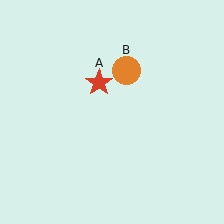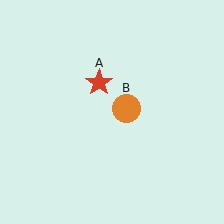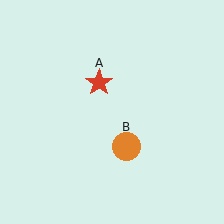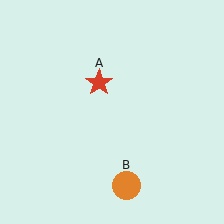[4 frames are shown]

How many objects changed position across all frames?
1 object changed position: orange circle (object B).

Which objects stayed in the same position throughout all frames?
Red star (object A) remained stationary.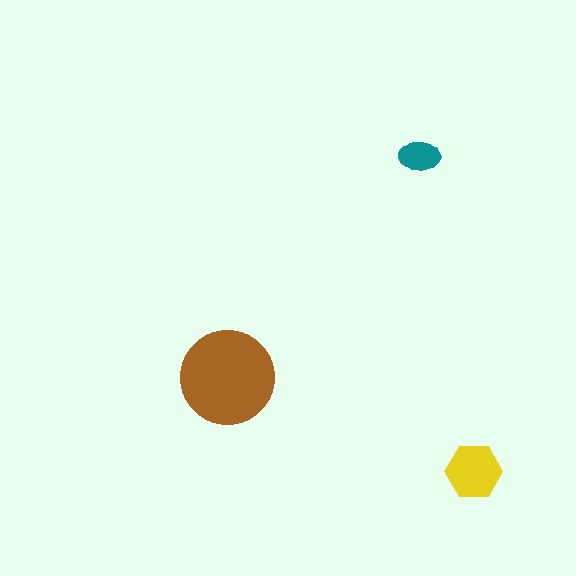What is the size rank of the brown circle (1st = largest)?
1st.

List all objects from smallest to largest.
The teal ellipse, the yellow hexagon, the brown circle.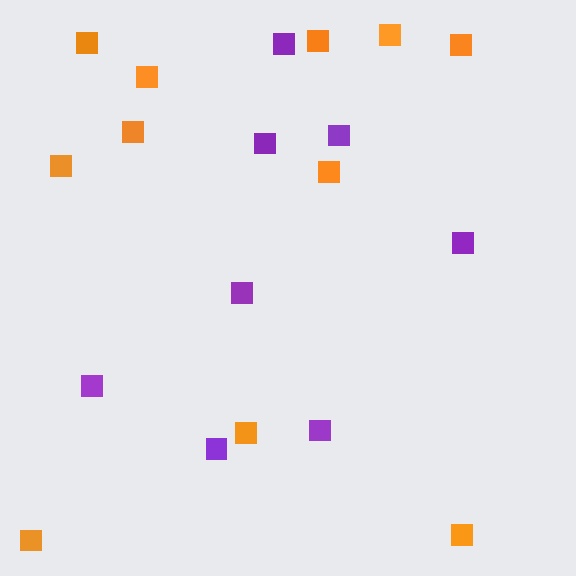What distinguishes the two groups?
There are 2 groups: one group of orange squares (11) and one group of purple squares (8).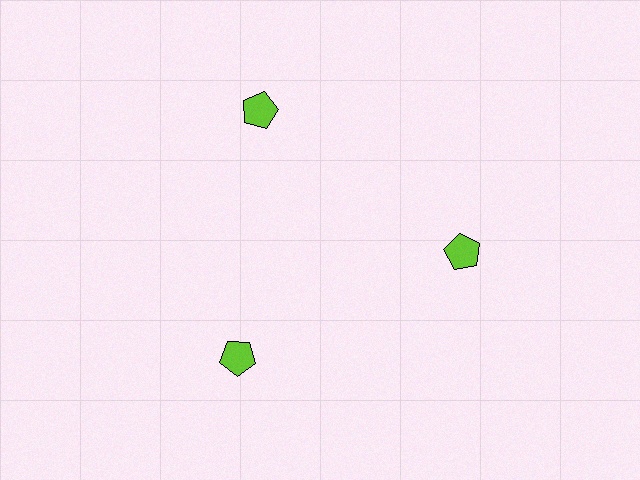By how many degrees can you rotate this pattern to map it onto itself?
The pattern maps onto itself every 120 degrees of rotation.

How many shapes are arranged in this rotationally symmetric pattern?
There are 3 shapes, arranged in 3 groups of 1.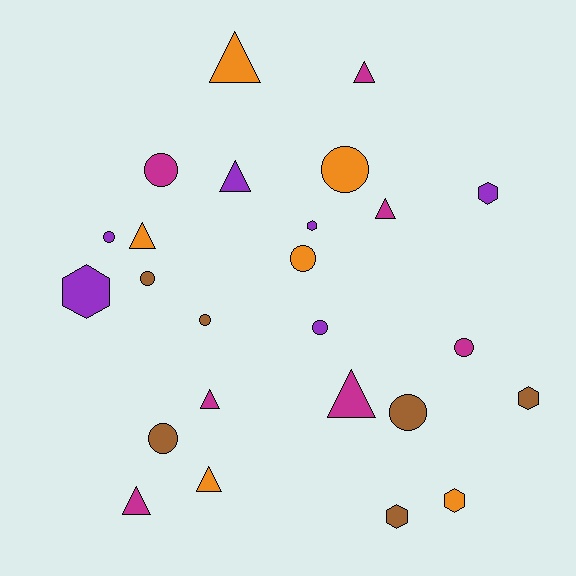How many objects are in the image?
There are 25 objects.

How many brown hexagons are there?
There are 2 brown hexagons.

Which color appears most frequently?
Magenta, with 7 objects.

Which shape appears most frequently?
Circle, with 10 objects.